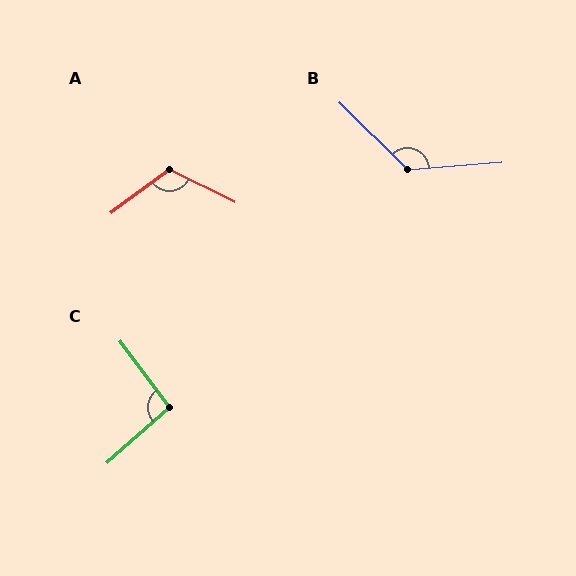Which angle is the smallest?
C, at approximately 95 degrees.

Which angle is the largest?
B, at approximately 131 degrees.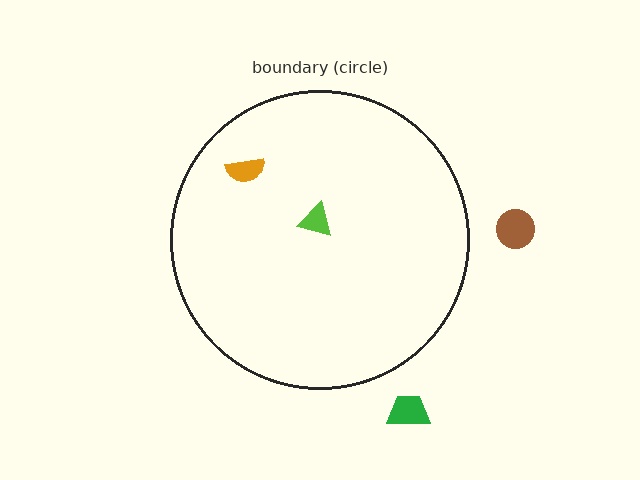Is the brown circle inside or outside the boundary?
Outside.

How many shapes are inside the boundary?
2 inside, 2 outside.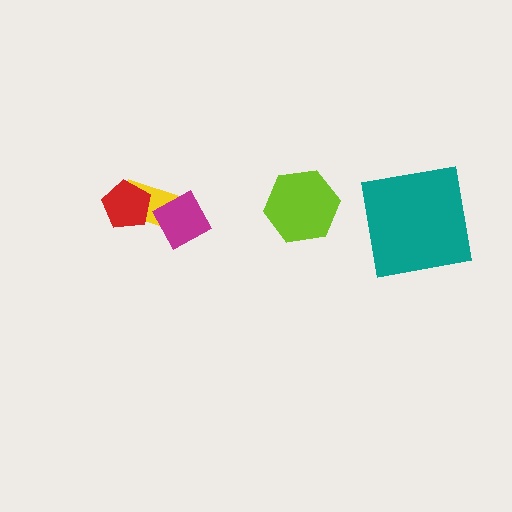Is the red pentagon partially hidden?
No, no other shape covers it.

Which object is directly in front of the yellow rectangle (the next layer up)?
The magenta diamond is directly in front of the yellow rectangle.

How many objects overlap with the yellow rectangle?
2 objects overlap with the yellow rectangle.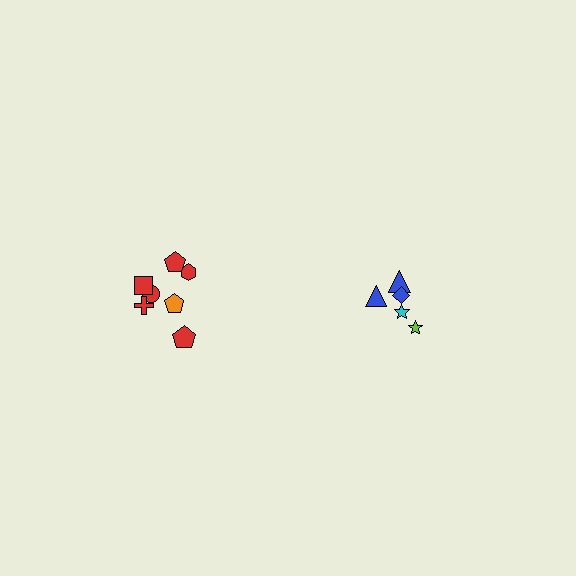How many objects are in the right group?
There are 5 objects.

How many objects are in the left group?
There are 7 objects.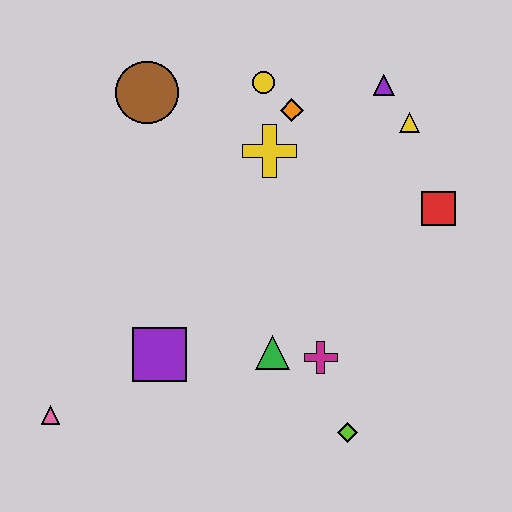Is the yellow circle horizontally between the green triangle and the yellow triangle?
No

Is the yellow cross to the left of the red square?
Yes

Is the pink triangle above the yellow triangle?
No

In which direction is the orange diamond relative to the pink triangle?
The orange diamond is above the pink triangle.